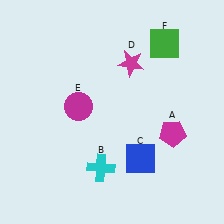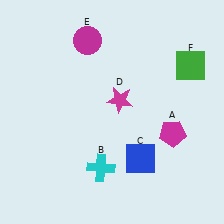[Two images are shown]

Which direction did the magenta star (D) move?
The magenta star (D) moved down.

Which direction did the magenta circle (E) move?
The magenta circle (E) moved up.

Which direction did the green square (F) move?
The green square (F) moved right.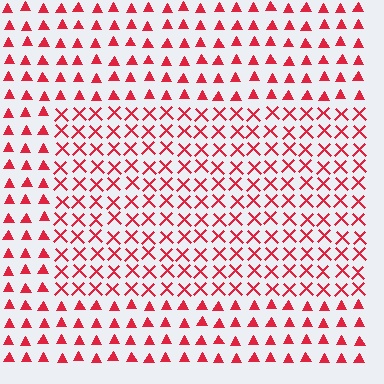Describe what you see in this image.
The image is filled with small red elements arranged in a uniform grid. A rectangle-shaped region contains X marks, while the surrounding area contains triangles. The boundary is defined purely by the change in element shape.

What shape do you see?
I see a rectangle.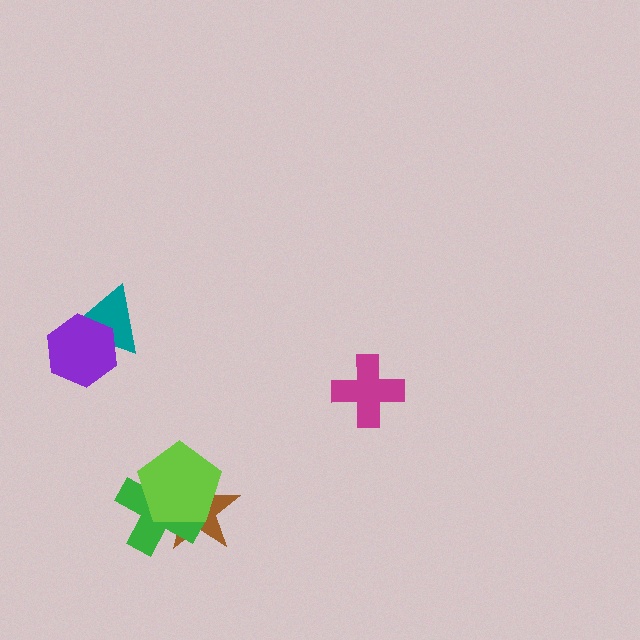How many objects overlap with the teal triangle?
1 object overlaps with the teal triangle.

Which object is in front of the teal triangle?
The purple hexagon is in front of the teal triangle.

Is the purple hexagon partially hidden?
No, no other shape covers it.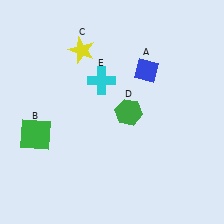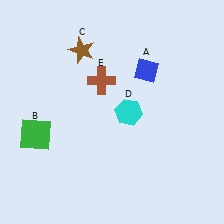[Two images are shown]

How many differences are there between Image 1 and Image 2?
There are 3 differences between the two images.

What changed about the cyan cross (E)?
In Image 1, E is cyan. In Image 2, it changed to brown.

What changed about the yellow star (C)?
In Image 1, C is yellow. In Image 2, it changed to brown.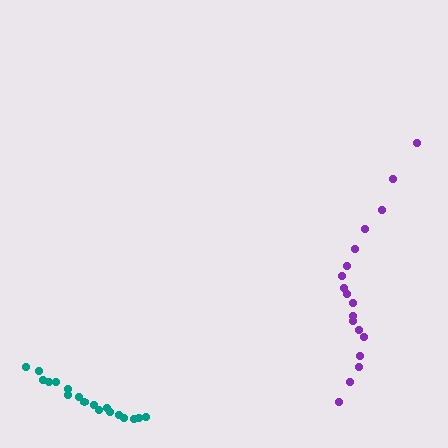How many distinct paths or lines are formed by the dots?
There are 2 distinct paths.